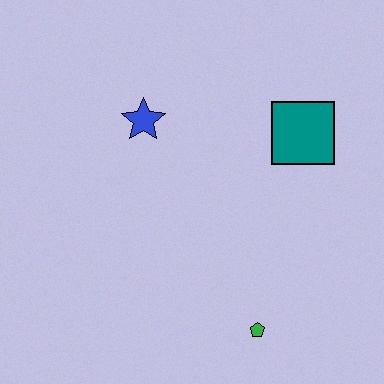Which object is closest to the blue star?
The teal square is closest to the blue star.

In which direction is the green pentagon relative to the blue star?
The green pentagon is below the blue star.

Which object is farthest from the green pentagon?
The blue star is farthest from the green pentagon.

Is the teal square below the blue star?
Yes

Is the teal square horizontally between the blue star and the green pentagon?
No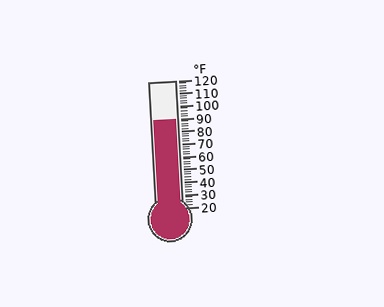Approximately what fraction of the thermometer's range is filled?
The thermometer is filled to approximately 70% of its range.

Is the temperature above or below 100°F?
The temperature is below 100°F.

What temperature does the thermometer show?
The thermometer shows approximately 90°F.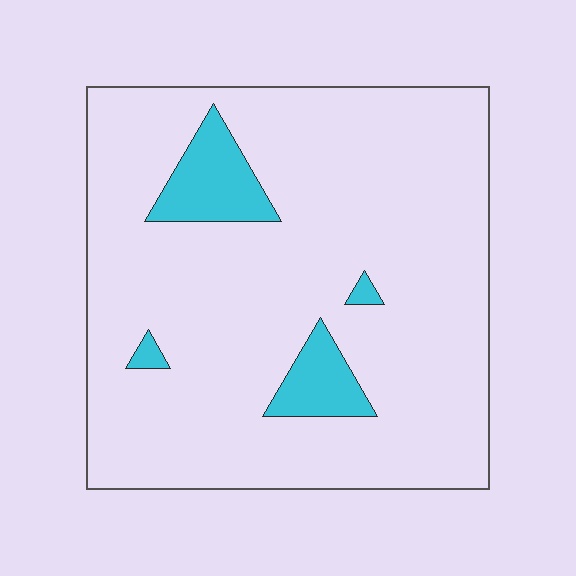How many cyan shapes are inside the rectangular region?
4.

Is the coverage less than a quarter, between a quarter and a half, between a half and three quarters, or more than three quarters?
Less than a quarter.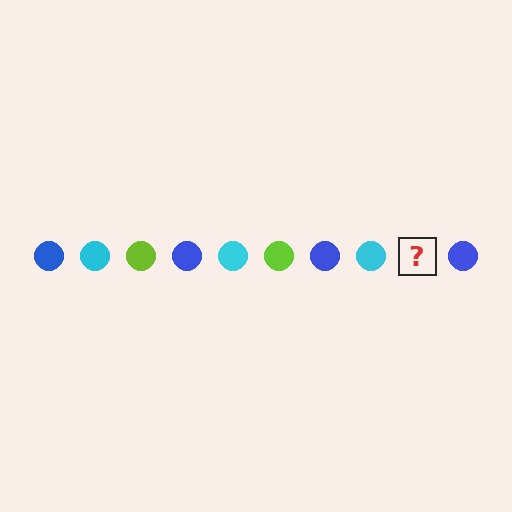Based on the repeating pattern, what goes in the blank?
The blank should be a lime circle.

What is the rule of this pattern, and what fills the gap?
The rule is that the pattern cycles through blue, cyan, lime circles. The gap should be filled with a lime circle.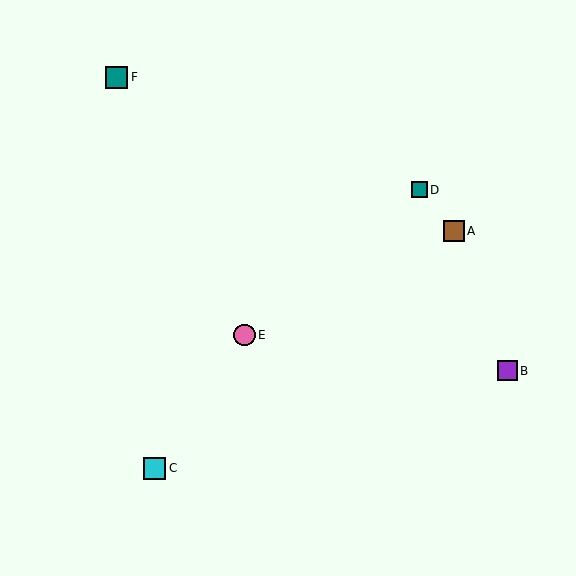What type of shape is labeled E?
Shape E is a pink circle.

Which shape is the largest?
The cyan square (labeled C) is the largest.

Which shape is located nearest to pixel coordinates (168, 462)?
The cyan square (labeled C) at (155, 468) is nearest to that location.